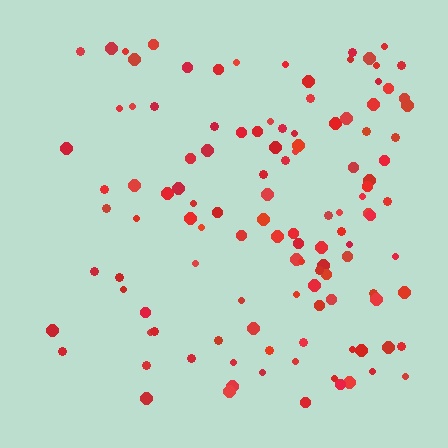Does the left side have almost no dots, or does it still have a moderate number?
Still a moderate number, just noticeably fewer than the right.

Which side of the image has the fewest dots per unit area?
The left.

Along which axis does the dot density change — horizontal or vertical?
Horizontal.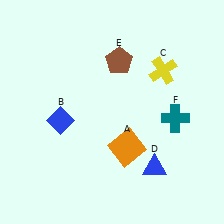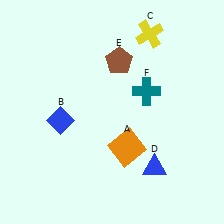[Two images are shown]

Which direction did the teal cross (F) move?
The teal cross (F) moved left.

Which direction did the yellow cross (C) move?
The yellow cross (C) moved up.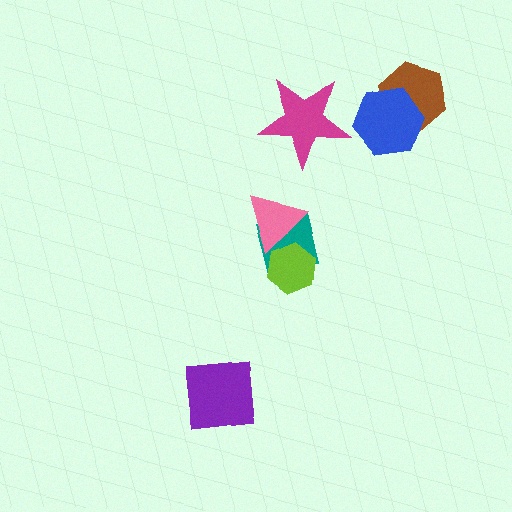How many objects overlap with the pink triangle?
2 objects overlap with the pink triangle.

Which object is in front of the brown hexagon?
The blue hexagon is in front of the brown hexagon.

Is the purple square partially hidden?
No, no other shape covers it.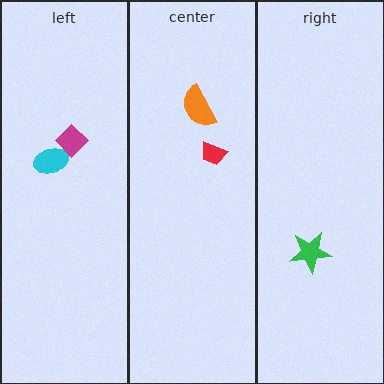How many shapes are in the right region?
1.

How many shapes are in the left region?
2.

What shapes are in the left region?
The cyan ellipse, the magenta diamond.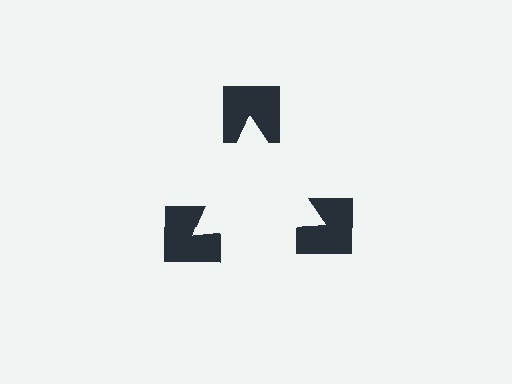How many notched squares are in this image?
There are 3 — one at each vertex of the illusory triangle.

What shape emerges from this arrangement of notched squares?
An illusory triangle — its edges are inferred from the aligned wedge cuts in the notched squares, not physically drawn.